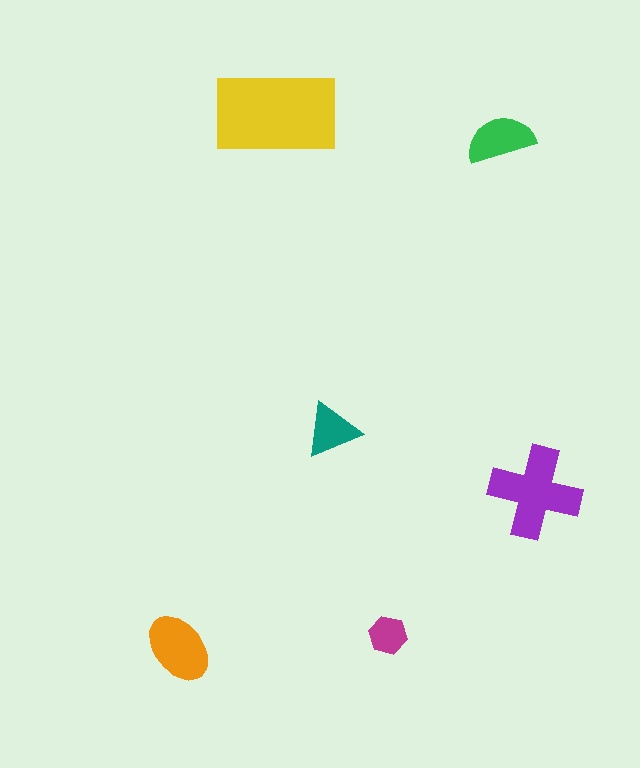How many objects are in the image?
There are 6 objects in the image.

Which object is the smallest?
The magenta hexagon.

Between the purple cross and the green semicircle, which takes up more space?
The purple cross.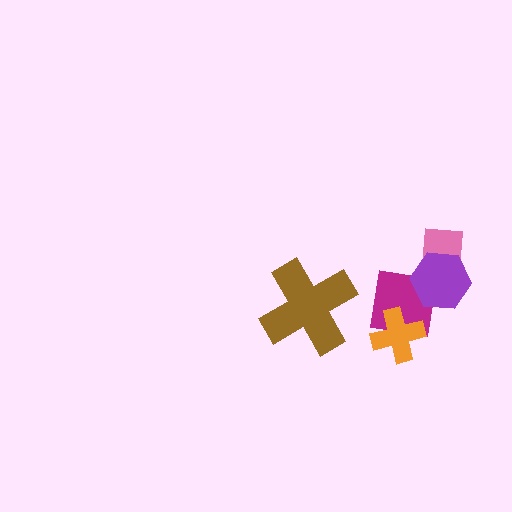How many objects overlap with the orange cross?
1 object overlaps with the orange cross.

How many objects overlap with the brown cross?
0 objects overlap with the brown cross.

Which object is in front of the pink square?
The purple hexagon is in front of the pink square.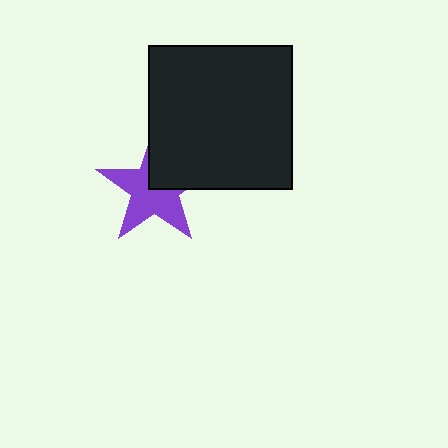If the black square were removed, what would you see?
You would see the complete purple star.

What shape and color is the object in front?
The object in front is a black square.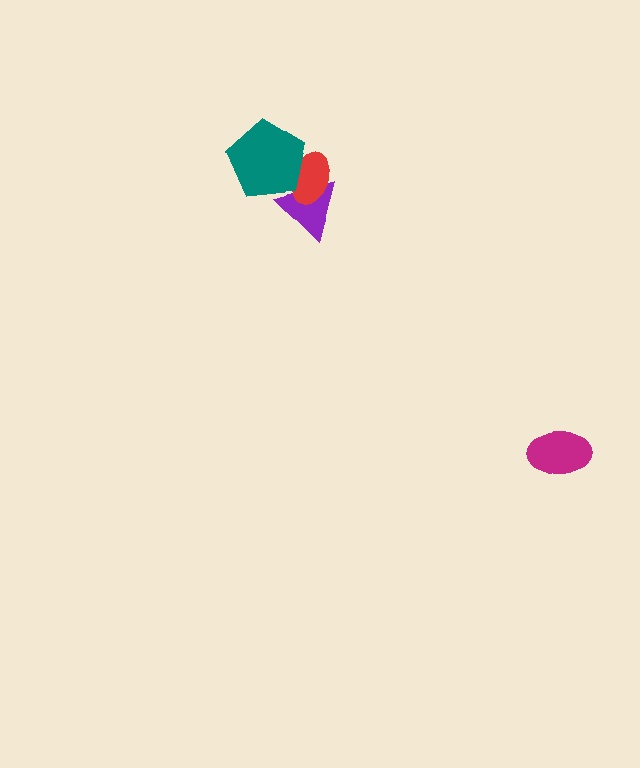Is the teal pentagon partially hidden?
No, no other shape covers it.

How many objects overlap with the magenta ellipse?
0 objects overlap with the magenta ellipse.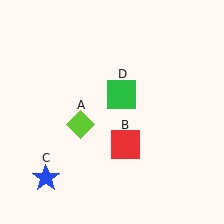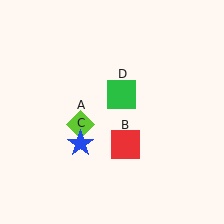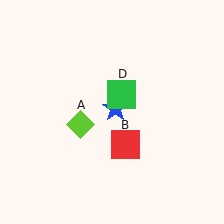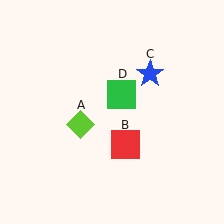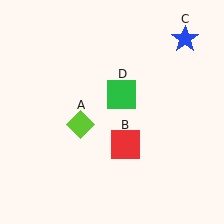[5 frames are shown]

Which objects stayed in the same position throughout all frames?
Lime diamond (object A) and red square (object B) and green square (object D) remained stationary.